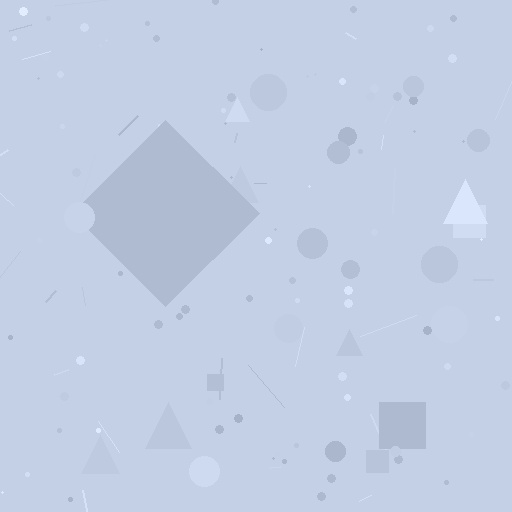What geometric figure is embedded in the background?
A diamond is embedded in the background.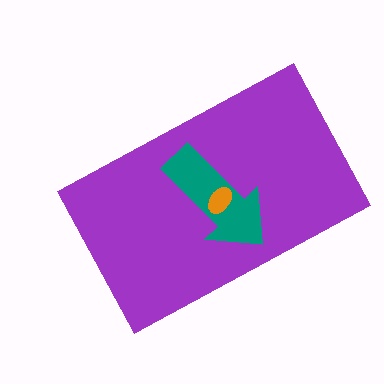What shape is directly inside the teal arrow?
The orange ellipse.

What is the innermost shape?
The orange ellipse.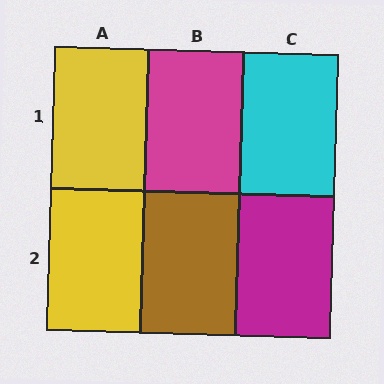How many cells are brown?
1 cell is brown.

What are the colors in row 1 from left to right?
Yellow, magenta, cyan.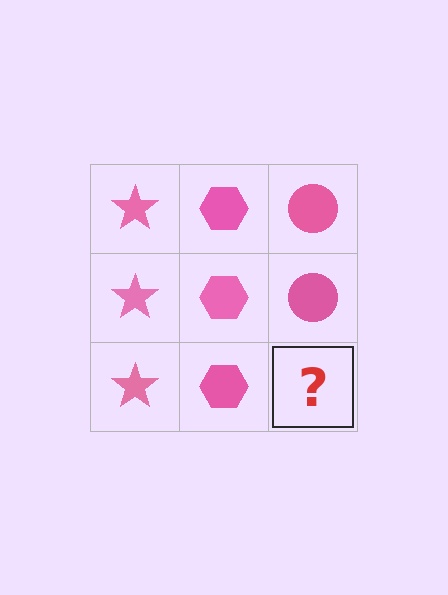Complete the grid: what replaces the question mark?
The question mark should be replaced with a pink circle.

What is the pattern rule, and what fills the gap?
The rule is that each column has a consistent shape. The gap should be filled with a pink circle.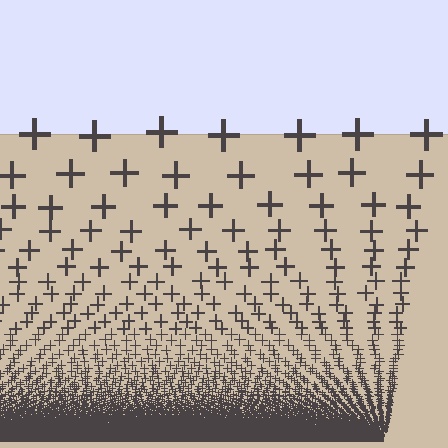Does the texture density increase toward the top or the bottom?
Density increases toward the bottom.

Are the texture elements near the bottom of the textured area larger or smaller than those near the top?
Smaller. The gradient is inverted — elements near the bottom are smaller and denser.